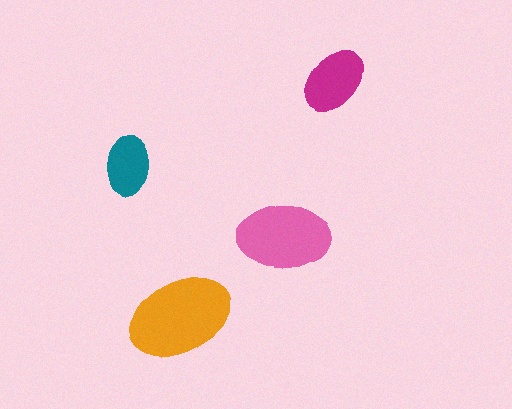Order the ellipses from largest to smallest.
the orange one, the pink one, the magenta one, the teal one.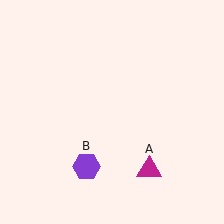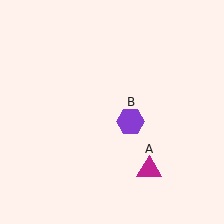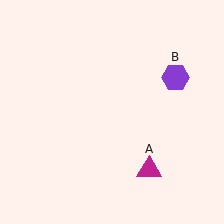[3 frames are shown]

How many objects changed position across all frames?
1 object changed position: purple hexagon (object B).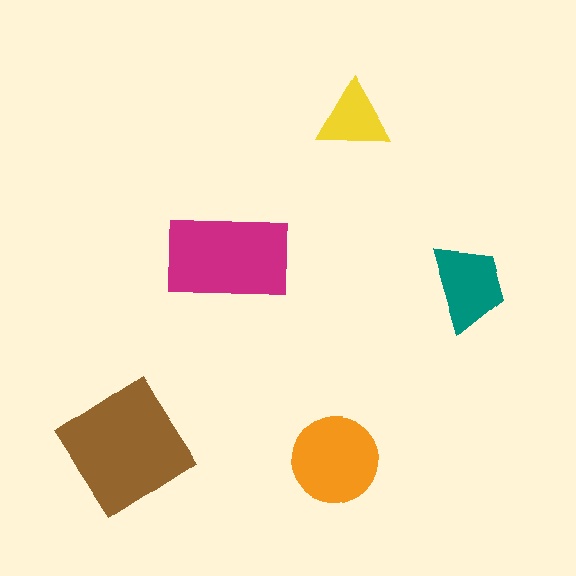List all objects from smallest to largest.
The yellow triangle, the teal trapezoid, the orange circle, the magenta rectangle, the brown diamond.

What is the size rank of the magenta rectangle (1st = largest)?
2nd.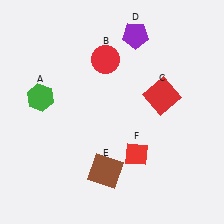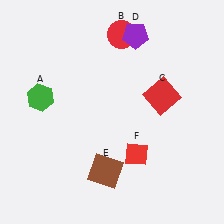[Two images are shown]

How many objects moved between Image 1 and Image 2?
1 object moved between the two images.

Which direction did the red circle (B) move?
The red circle (B) moved up.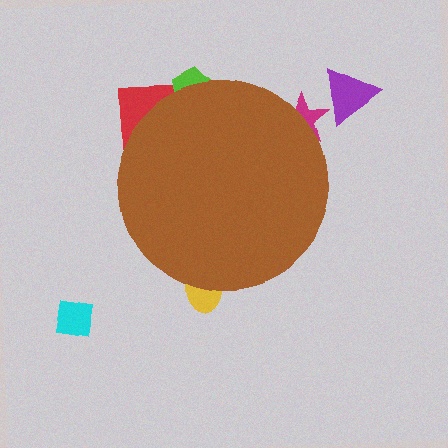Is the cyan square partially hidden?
No, the cyan square is fully visible.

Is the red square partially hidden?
Yes, the red square is partially hidden behind the brown circle.